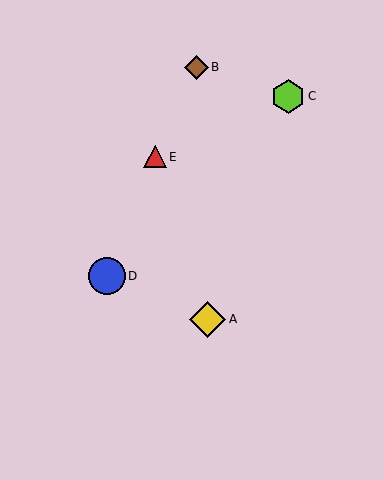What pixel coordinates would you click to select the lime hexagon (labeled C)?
Click at (288, 96) to select the lime hexagon C.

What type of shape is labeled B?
Shape B is a brown diamond.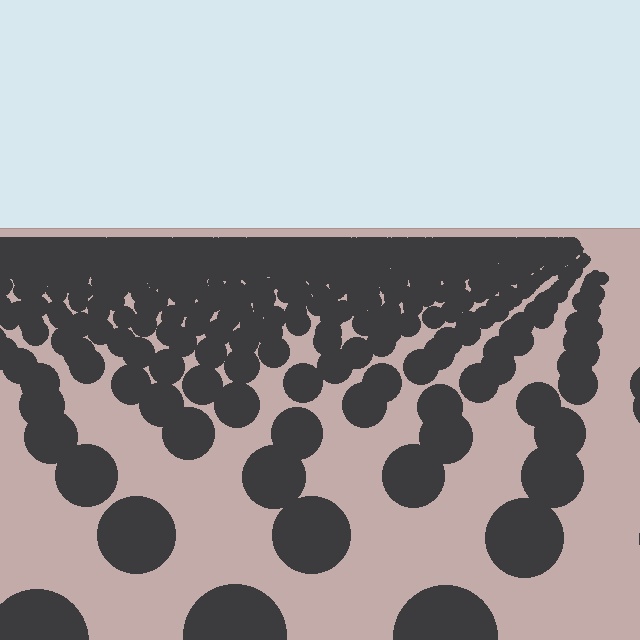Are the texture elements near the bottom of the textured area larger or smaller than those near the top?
Larger. Near the bottom, elements are closer to the viewer and appear at a bigger on-screen size.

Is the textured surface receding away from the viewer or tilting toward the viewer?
The surface is receding away from the viewer. Texture elements get smaller and denser toward the top.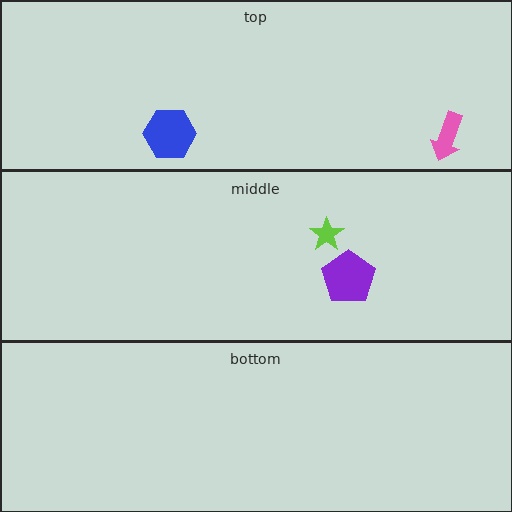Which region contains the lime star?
The middle region.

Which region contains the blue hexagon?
The top region.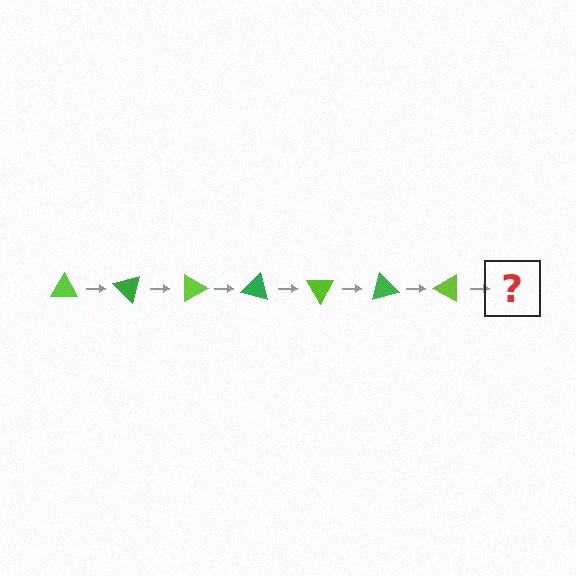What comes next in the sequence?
The next element should be a green triangle, rotated 315 degrees from the start.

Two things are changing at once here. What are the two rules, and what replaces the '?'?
The two rules are that it rotates 45 degrees each step and the color cycles through lime and green. The '?' should be a green triangle, rotated 315 degrees from the start.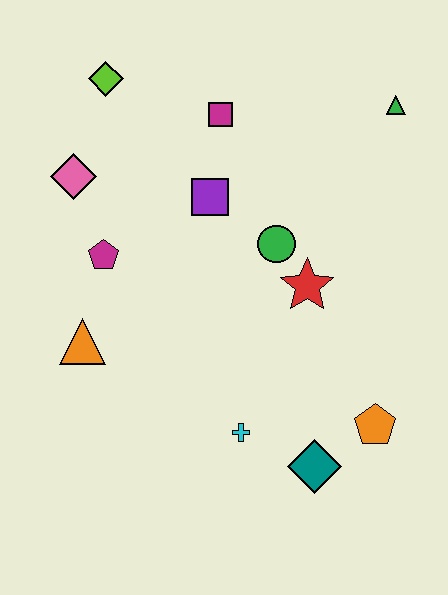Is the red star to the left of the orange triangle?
No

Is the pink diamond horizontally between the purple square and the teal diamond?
No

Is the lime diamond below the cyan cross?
No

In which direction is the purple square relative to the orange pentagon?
The purple square is above the orange pentagon.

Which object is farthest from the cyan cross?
The lime diamond is farthest from the cyan cross.